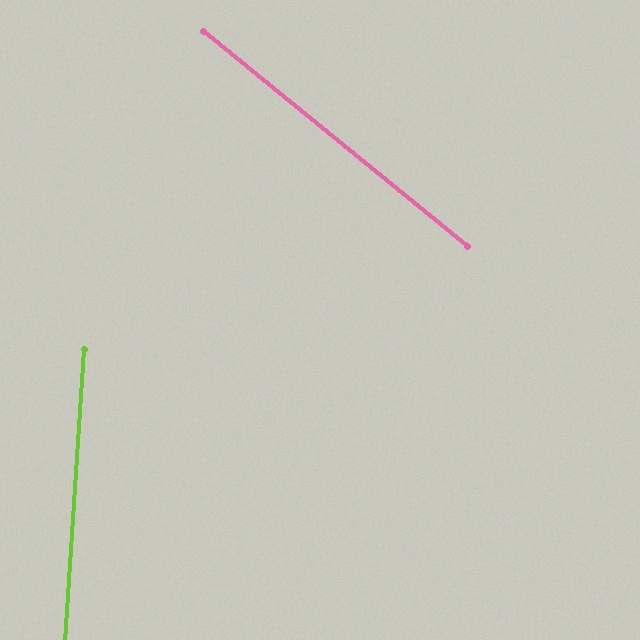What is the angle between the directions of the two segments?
Approximately 54 degrees.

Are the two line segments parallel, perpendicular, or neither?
Neither parallel nor perpendicular — they differ by about 54°.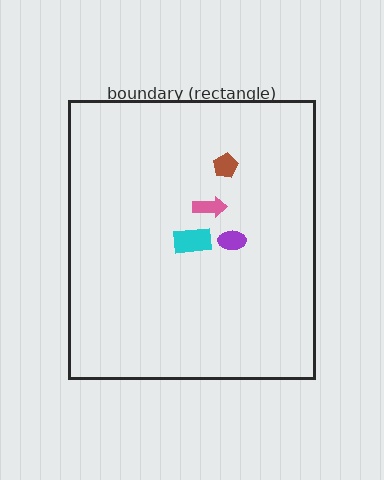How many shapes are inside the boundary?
4 inside, 0 outside.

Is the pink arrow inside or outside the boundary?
Inside.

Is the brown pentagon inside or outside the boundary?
Inside.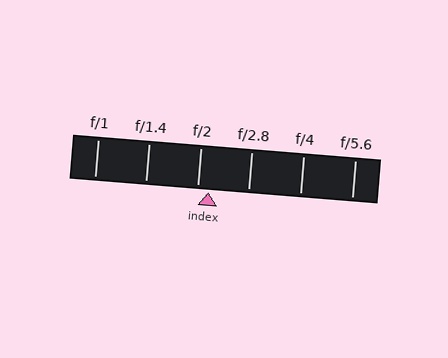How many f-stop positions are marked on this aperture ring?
There are 6 f-stop positions marked.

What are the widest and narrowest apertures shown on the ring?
The widest aperture shown is f/1 and the narrowest is f/5.6.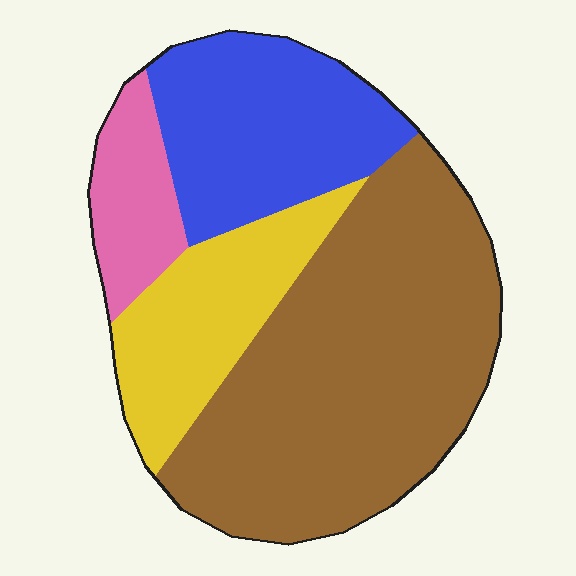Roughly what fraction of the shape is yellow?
Yellow takes up between a sixth and a third of the shape.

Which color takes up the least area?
Pink, at roughly 10%.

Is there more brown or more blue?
Brown.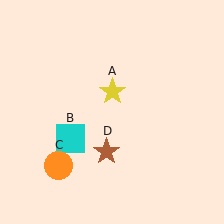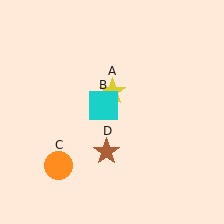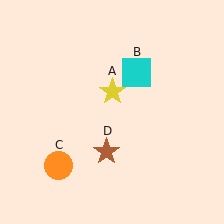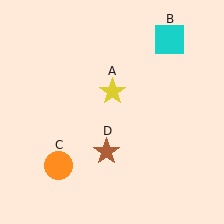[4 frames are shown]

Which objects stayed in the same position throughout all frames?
Yellow star (object A) and orange circle (object C) and brown star (object D) remained stationary.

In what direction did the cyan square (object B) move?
The cyan square (object B) moved up and to the right.